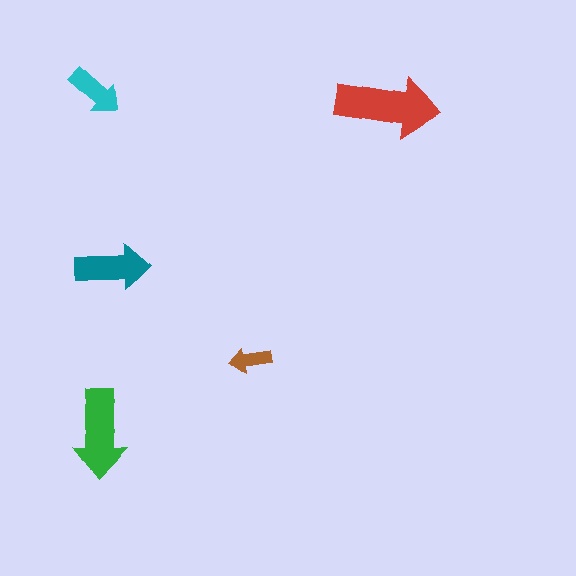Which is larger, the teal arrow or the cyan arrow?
The teal one.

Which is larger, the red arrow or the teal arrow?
The red one.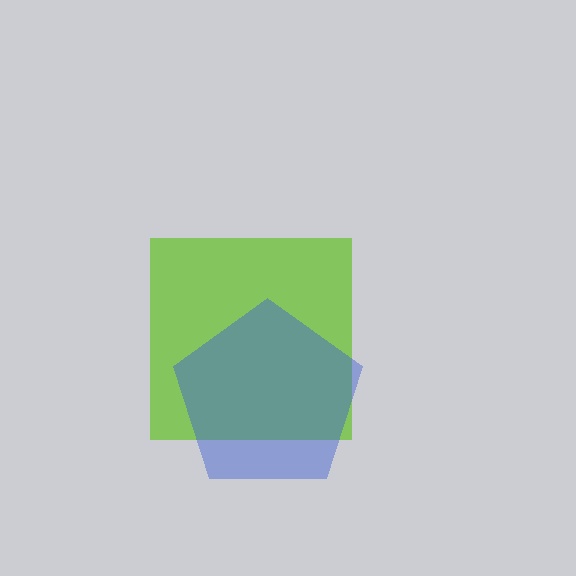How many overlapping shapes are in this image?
There are 2 overlapping shapes in the image.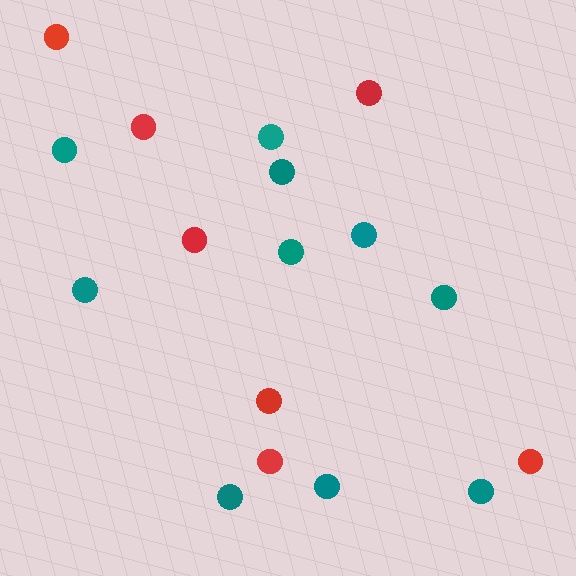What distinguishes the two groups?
There are 2 groups: one group of red circles (7) and one group of teal circles (10).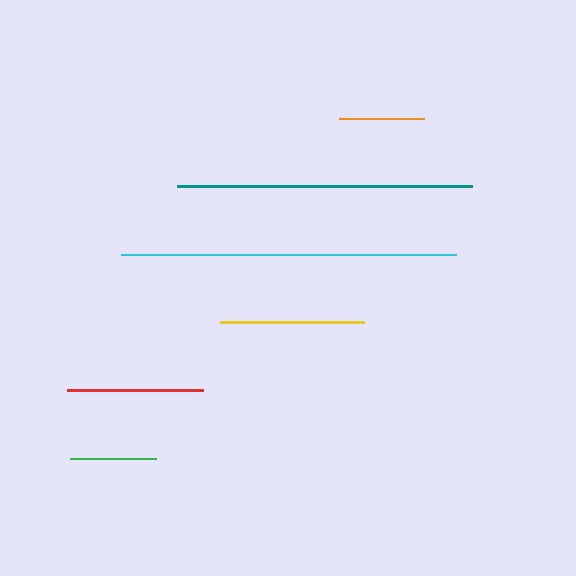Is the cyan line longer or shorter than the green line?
The cyan line is longer than the green line.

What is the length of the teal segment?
The teal segment is approximately 295 pixels long.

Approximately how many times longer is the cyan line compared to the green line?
The cyan line is approximately 3.9 times the length of the green line.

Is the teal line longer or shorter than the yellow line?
The teal line is longer than the yellow line.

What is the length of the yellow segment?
The yellow segment is approximately 144 pixels long.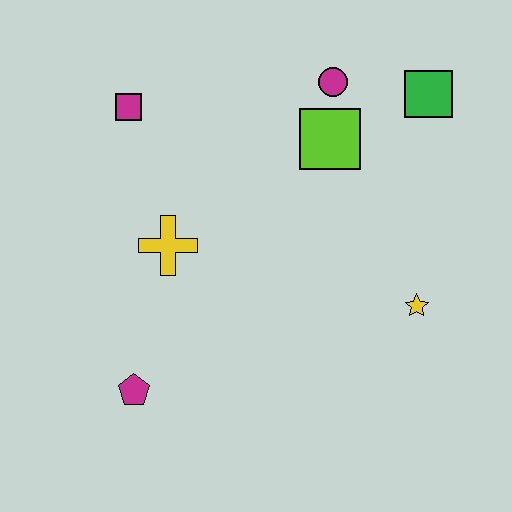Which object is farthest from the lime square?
The magenta pentagon is farthest from the lime square.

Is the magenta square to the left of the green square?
Yes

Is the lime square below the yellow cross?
No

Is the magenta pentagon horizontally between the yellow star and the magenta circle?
No